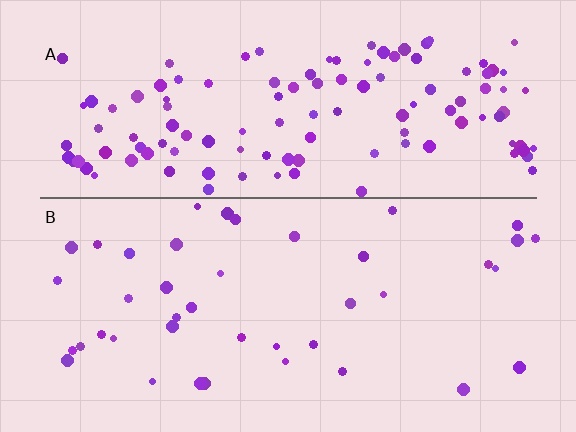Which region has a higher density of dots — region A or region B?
A (the top).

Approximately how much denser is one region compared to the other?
Approximately 3.0× — region A over region B.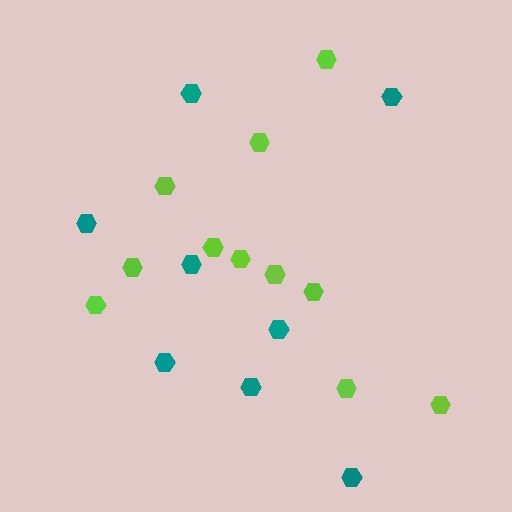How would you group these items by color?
There are 2 groups: one group of teal hexagons (8) and one group of lime hexagons (11).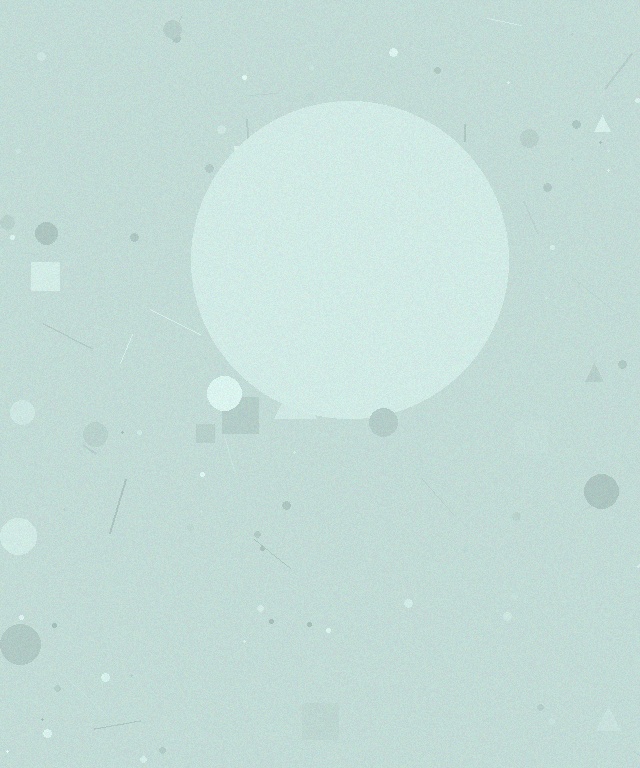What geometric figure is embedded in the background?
A circle is embedded in the background.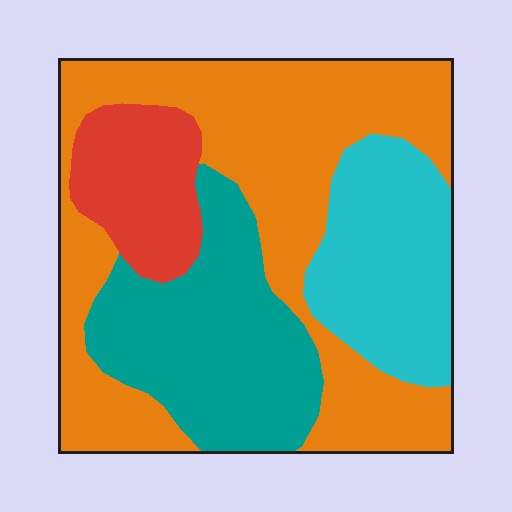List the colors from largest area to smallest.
From largest to smallest: orange, teal, cyan, red.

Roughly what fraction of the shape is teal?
Teal takes up about one quarter (1/4) of the shape.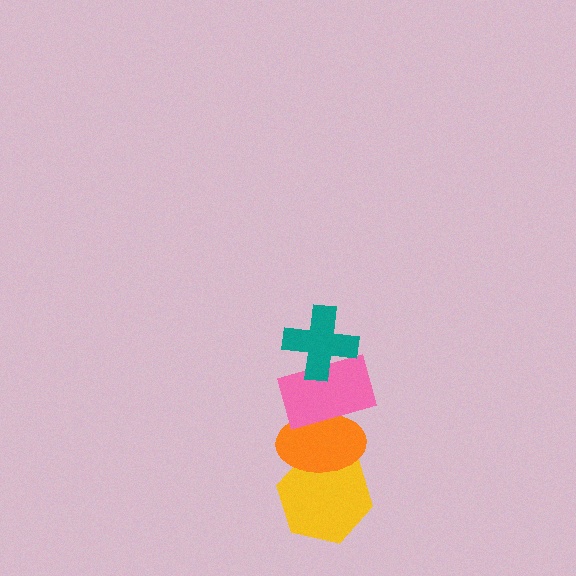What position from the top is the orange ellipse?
The orange ellipse is 3rd from the top.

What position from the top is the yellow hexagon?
The yellow hexagon is 4th from the top.